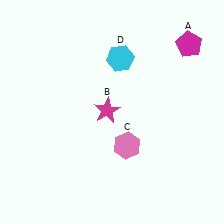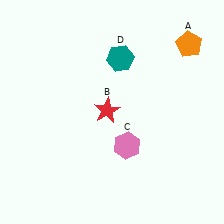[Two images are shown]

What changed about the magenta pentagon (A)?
In Image 1, A is magenta. In Image 2, it changed to orange.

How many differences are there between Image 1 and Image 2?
There are 3 differences between the two images.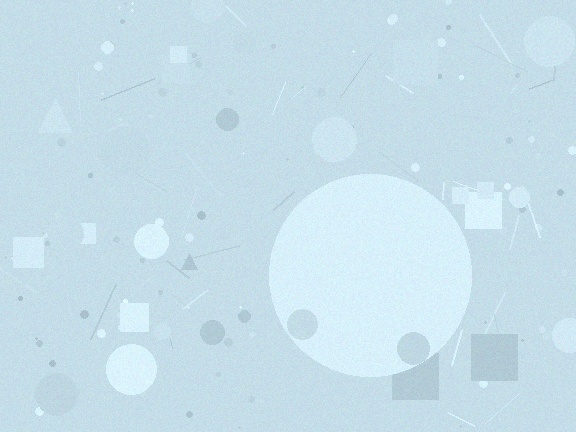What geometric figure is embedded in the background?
A circle is embedded in the background.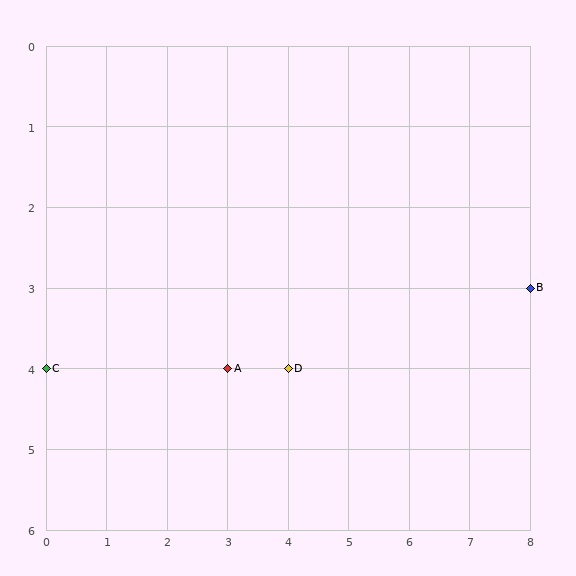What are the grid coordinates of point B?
Point B is at grid coordinates (8, 3).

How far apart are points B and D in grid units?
Points B and D are 4 columns and 1 row apart (about 4.1 grid units diagonally).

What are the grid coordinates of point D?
Point D is at grid coordinates (4, 4).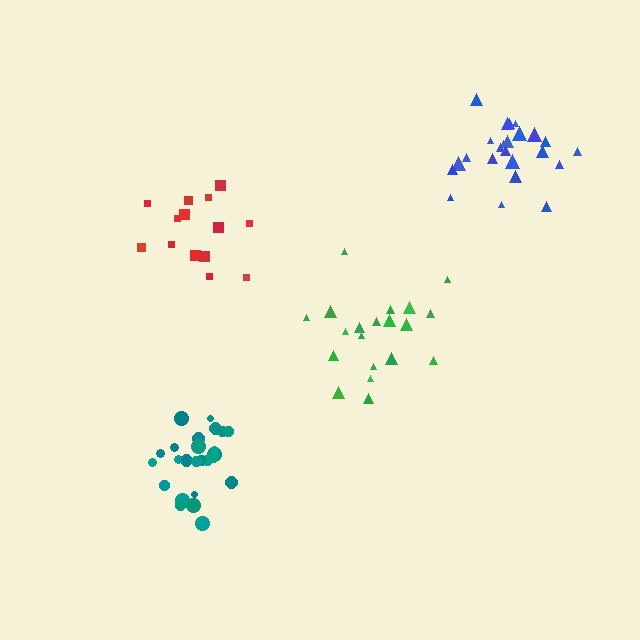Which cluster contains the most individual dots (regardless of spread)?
Teal (27).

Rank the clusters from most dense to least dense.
teal, blue, green, red.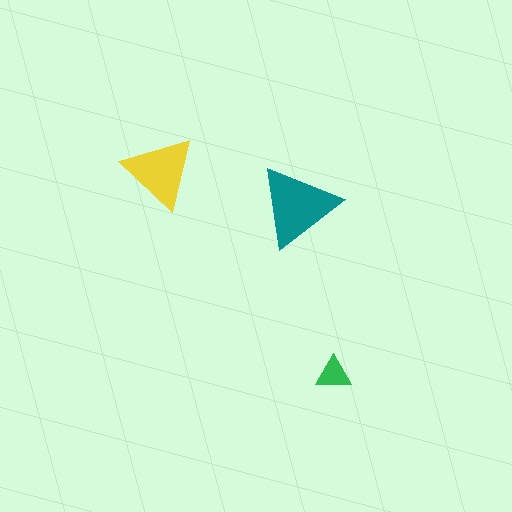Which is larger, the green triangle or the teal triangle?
The teal one.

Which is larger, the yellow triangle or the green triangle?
The yellow one.